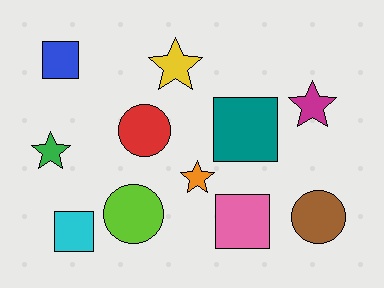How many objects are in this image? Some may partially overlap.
There are 11 objects.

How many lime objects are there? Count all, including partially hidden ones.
There is 1 lime object.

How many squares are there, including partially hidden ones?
There are 4 squares.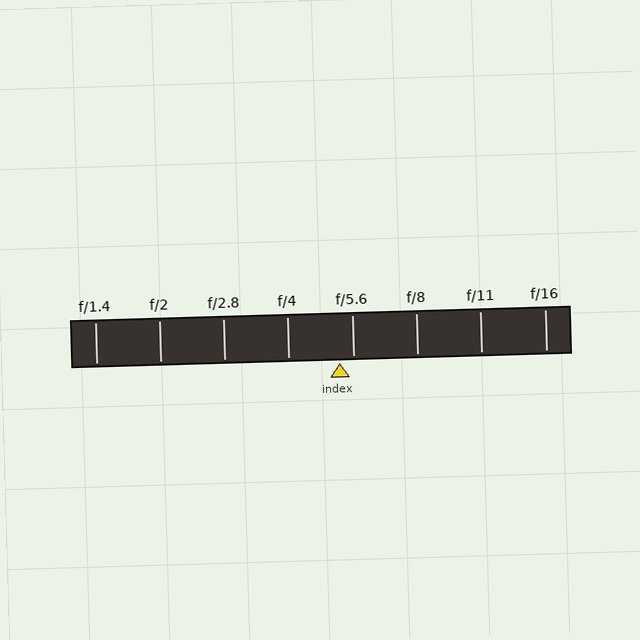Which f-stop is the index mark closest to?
The index mark is closest to f/5.6.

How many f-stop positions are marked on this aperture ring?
There are 8 f-stop positions marked.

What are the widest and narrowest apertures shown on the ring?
The widest aperture shown is f/1.4 and the narrowest is f/16.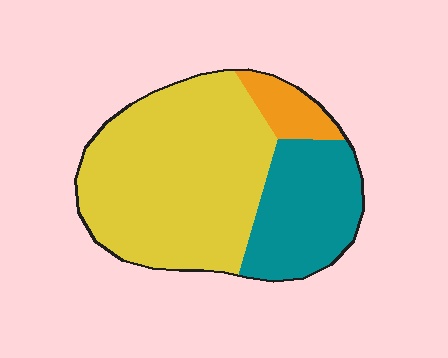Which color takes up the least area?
Orange, at roughly 10%.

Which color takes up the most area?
Yellow, at roughly 65%.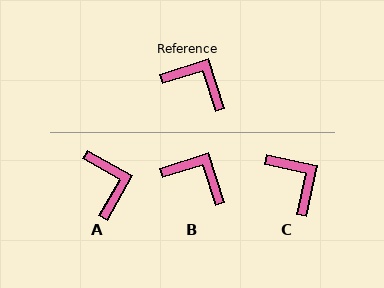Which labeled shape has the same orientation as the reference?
B.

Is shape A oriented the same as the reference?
No, it is off by about 47 degrees.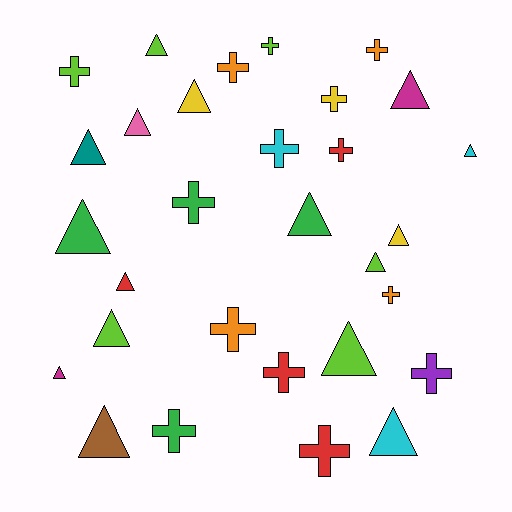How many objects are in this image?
There are 30 objects.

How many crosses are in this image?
There are 14 crosses.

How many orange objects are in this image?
There are 4 orange objects.